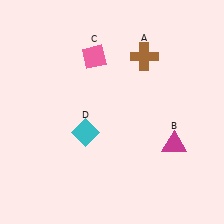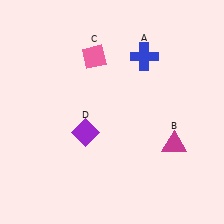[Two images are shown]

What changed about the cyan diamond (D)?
In Image 1, D is cyan. In Image 2, it changed to purple.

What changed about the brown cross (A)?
In Image 1, A is brown. In Image 2, it changed to blue.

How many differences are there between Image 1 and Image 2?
There are 2 differences between the two images.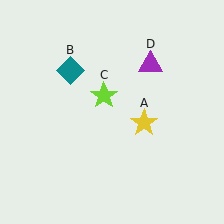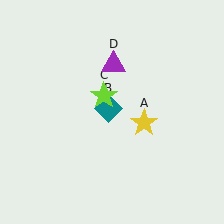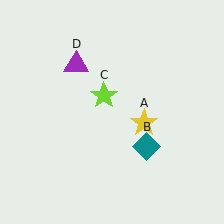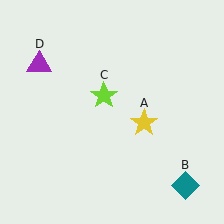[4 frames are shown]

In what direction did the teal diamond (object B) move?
The teal diamond (object B) moved down and to the right.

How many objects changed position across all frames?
2 objects changed position: teal diamond (object B), purple triangle (object D).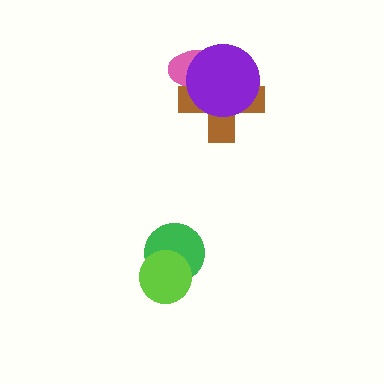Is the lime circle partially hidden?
No, no other shape covers it.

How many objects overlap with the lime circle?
1 object overlaps with the lime circle.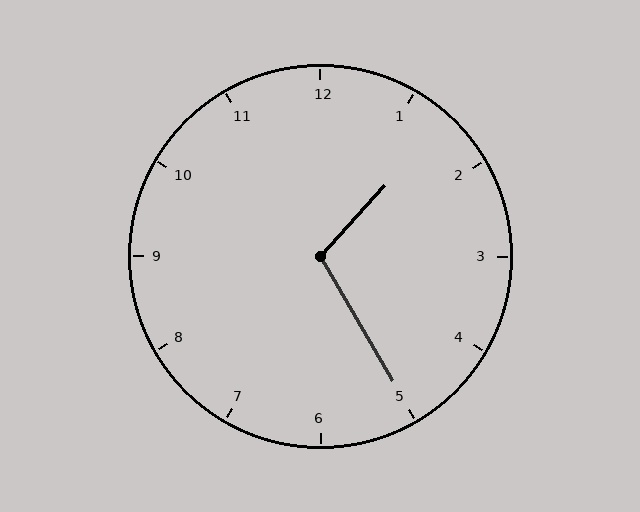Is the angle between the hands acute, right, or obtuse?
It is obtuse.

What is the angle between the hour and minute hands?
Approximately 108 degrees.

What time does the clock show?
1:25.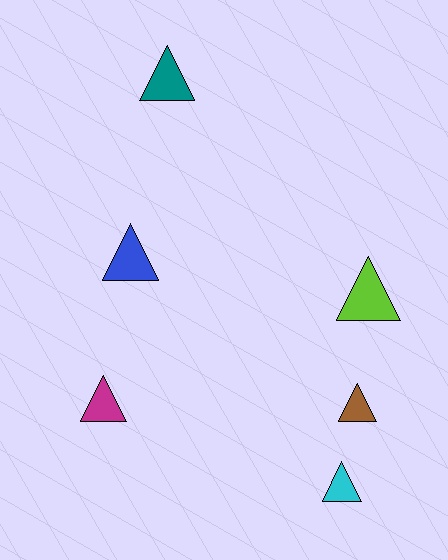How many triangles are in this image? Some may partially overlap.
There are 6 triangles.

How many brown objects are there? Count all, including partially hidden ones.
There is 1 brown object.